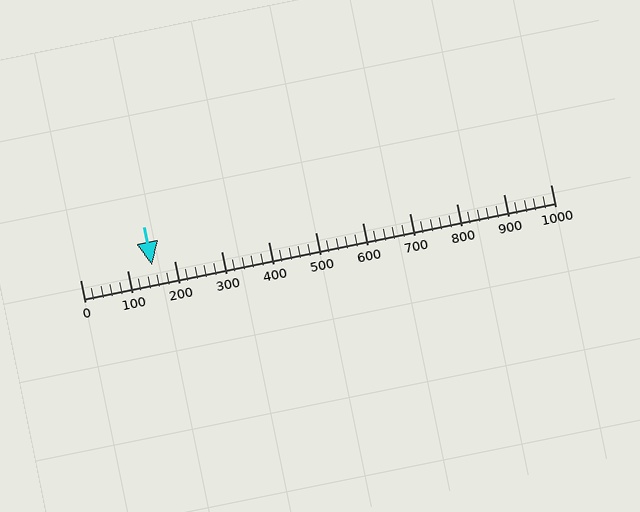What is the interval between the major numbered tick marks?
The major tick marks are spaced 100 units apart.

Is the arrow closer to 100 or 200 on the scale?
The arrow is closer to 200.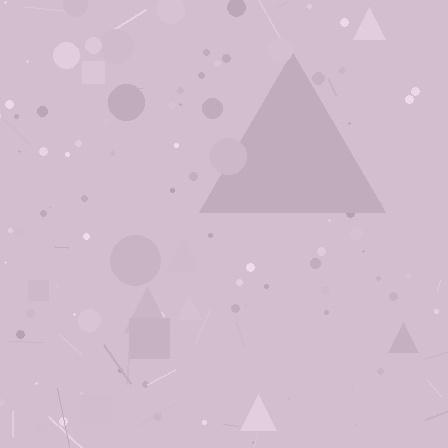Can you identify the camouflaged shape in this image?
The camouflaged shape is a triangle.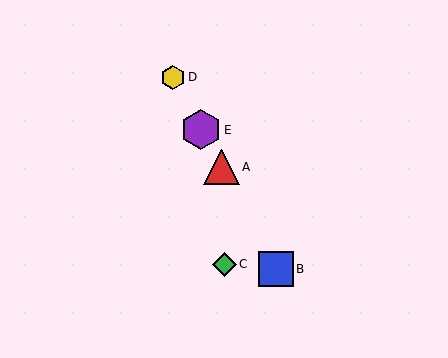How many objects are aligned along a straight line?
4 objects (A, B, D, E) are aligned along a straight line.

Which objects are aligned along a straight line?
Objects A, B, D, E are aligned along a straight line.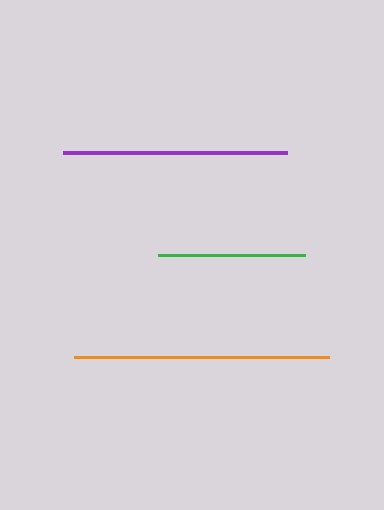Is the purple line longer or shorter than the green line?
The purple line is longer than the green line.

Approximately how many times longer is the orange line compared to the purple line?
The orange line is approximately 1.1 times the length of the purple line.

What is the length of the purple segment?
The purple segment is approximately 224 pixels long.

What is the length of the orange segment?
The orange segment is approximately 256 pixels long.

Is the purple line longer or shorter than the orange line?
The orange line is longer than the purple line.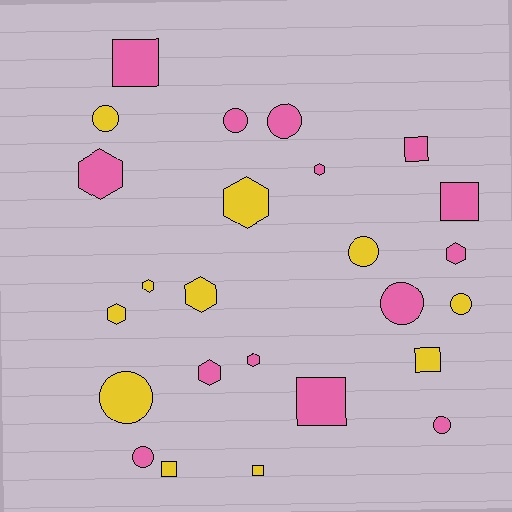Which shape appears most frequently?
Hexagon, with 9 objects.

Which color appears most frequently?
Pink, with 14 objects.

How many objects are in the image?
There are 25 objects.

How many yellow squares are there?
There are 3 yellow squares.